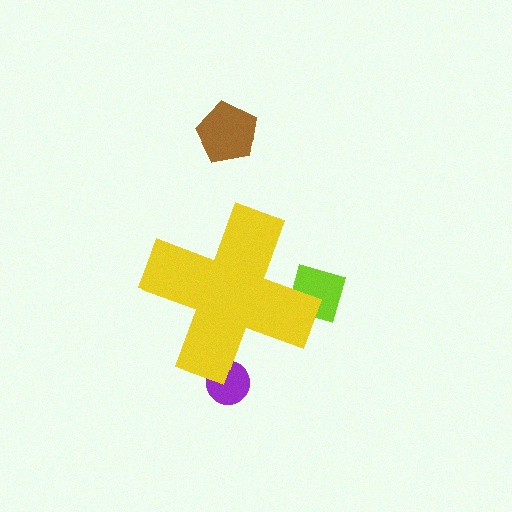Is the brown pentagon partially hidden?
No, the brown pentagon is fully visible.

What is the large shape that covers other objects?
A yellow cross.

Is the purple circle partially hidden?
Yes, the purple circle is partially hidden behind the yellow cross.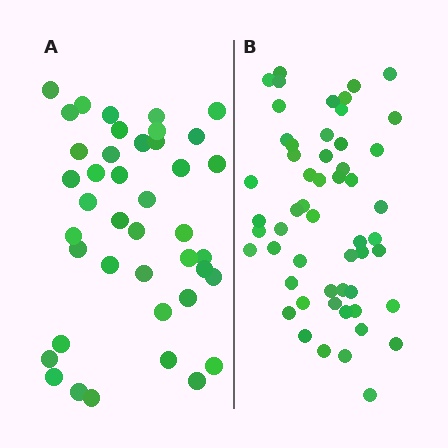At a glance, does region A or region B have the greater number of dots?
Region B (the right region) has more dots.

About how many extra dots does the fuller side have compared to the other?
Region B has approximately 15 more dots than region A.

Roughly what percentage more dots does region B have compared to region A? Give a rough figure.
About 30% more.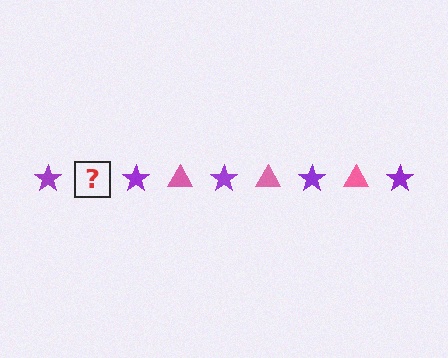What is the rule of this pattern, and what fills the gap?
The rule is that the pattern alternates between purple star and pink triangle. The gap should be filled with a pink triangle.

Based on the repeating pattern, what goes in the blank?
The blank should be a pink triangle.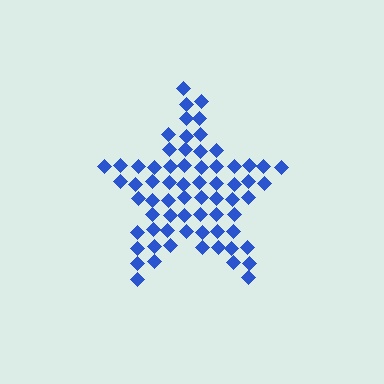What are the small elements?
The small elements are diamonds.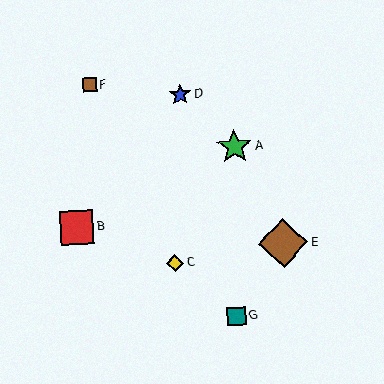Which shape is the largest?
The brown diamond (labeled E) is the largest.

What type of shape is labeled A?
Shape A is a green star.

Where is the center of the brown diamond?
The center of the brown diamond is at (283, 243).